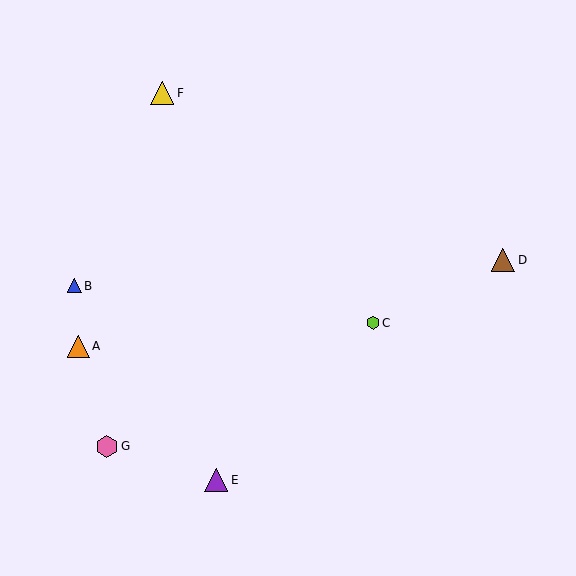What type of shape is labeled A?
Shape A is an orange triangle.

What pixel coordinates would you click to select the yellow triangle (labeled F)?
Click at (162, 93) to select the yellow triangle F.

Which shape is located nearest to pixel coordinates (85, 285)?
The blue triangle (labeled B) at (75, 286) is nearest to that location.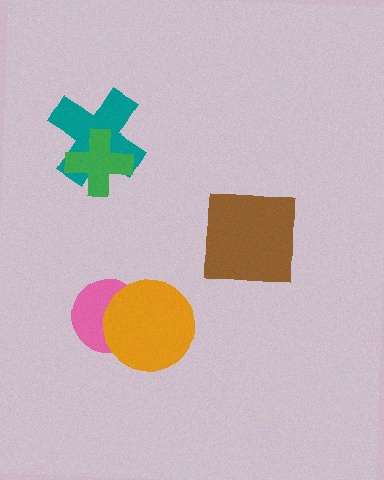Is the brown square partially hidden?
No, no other shape covers it.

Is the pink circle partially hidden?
Yes, it is partially covered by another shape.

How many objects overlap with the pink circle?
1 object overlaps with the pink circle.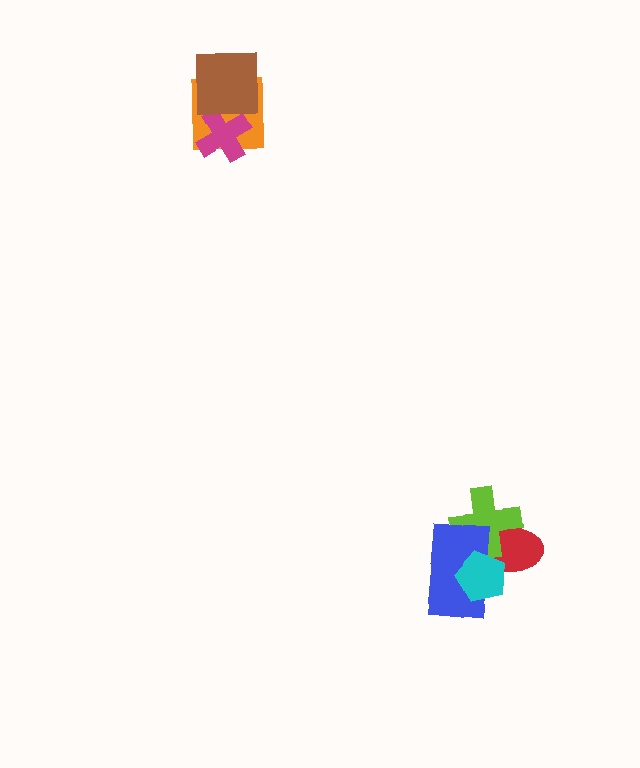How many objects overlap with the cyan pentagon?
3 objects overlap with the cyan pentagon.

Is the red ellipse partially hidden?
Yes, it is partially covered by another shape.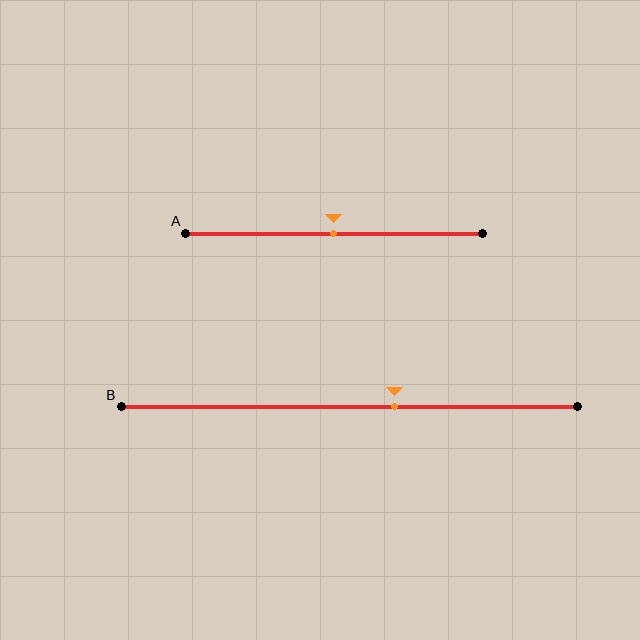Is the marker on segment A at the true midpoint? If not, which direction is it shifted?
Yes, the marker on segment A is at the true midpoint.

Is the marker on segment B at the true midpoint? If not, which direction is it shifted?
No, the marker on segment B is shifted to the right by about 10% of the segment length.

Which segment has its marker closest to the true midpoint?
Segment A has its marker closest to the true midpoint.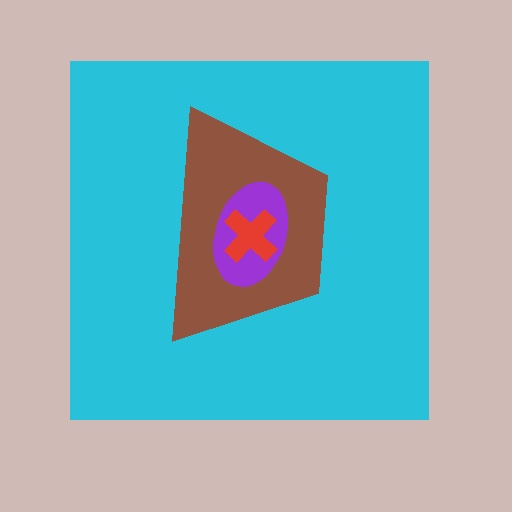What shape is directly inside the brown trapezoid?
The purple ellipse.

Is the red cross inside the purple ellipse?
Yes.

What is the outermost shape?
The cyan square.